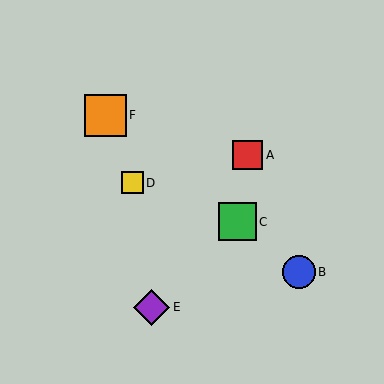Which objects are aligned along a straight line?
Objects B, C, F are aligned along a straight line.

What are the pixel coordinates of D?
Object D is at (132, 183).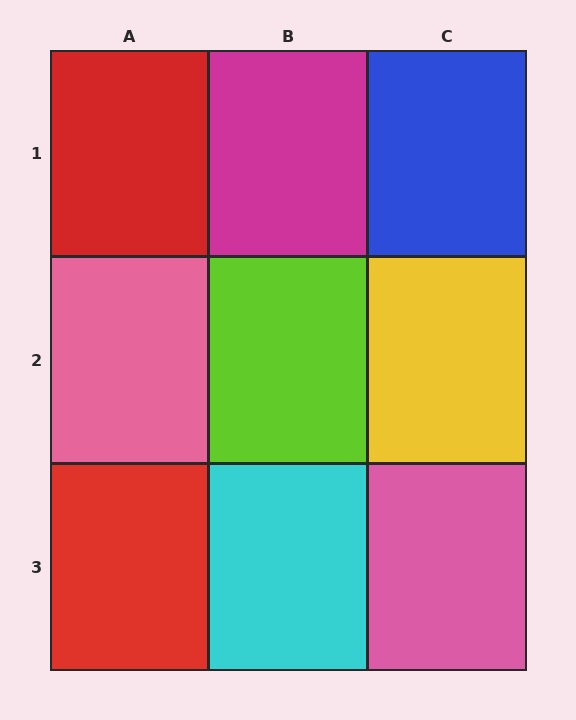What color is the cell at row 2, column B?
Lime.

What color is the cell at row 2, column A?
Pink.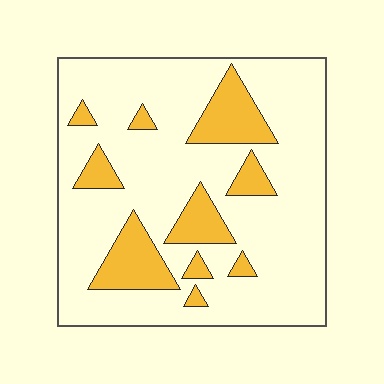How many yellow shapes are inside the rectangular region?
10.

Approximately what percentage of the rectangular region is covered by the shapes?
Approximately 20%.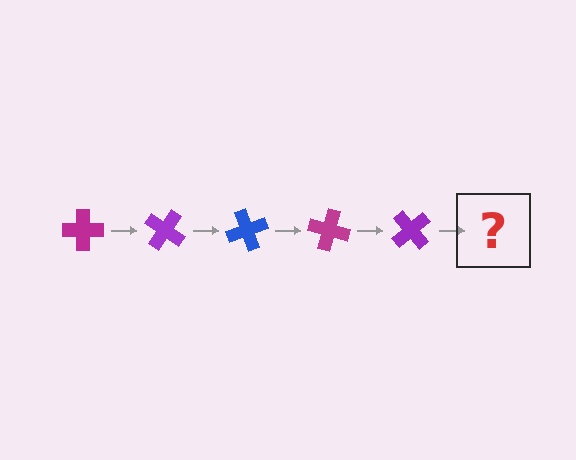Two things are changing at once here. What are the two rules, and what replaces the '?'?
The two rules are that it rotates 35 degrees each step and the color cycles through magenta, purple, and blue. The '?' should be a blue cross, rotated 175 degrees from the start.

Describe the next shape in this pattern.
It should be a blue cross, rotated 175 degrees from the start.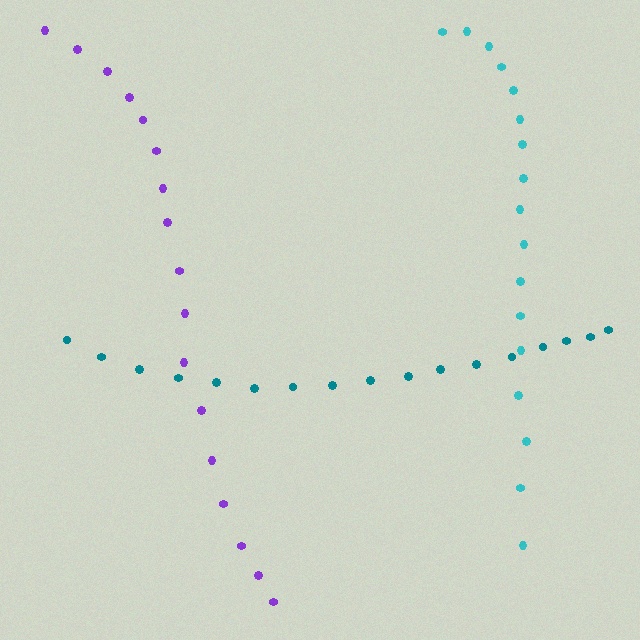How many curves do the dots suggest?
There are 3 distinct paths.